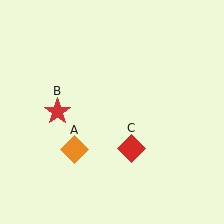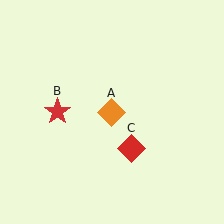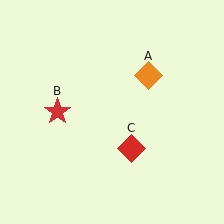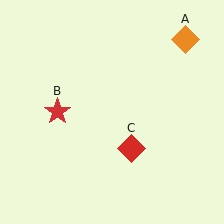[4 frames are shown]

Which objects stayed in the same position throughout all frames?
Red star (object B) and red diamond (object C) remained stationary.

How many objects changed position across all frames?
1 object changed position: orange diamond (object A).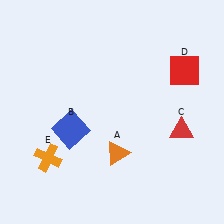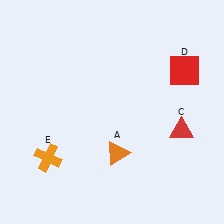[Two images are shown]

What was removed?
The blue square (B) was removed in Image 2.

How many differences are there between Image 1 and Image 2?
There is 1 difference between the two images.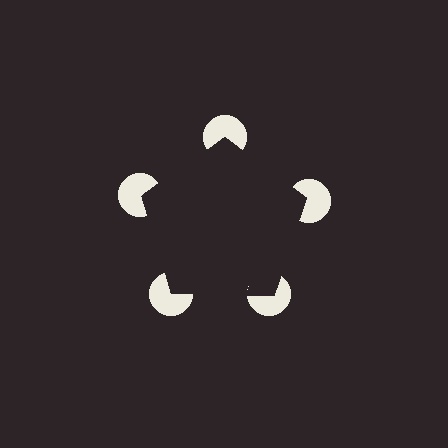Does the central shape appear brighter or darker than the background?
It typically appears slightly darker than the background, even though no actual brightness change is drawn.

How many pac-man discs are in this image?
There are 5 — one at each vertex of the illusory pentagon.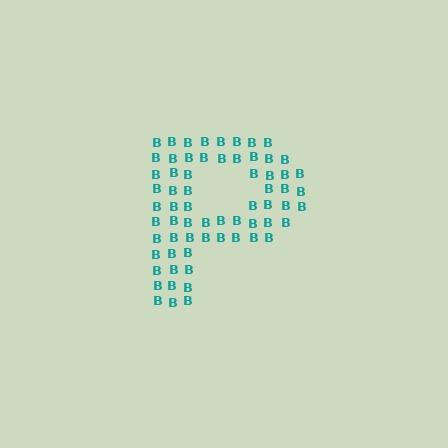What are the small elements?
The small elements are letter B's.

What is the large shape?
The large shape is the letter P.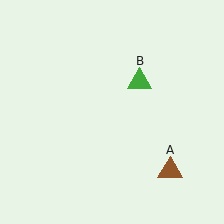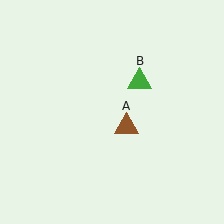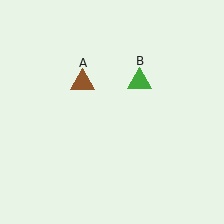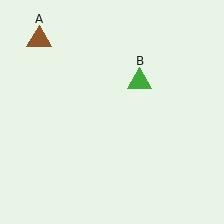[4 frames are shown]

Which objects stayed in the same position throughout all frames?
Green triangle (object B) remained stationary.